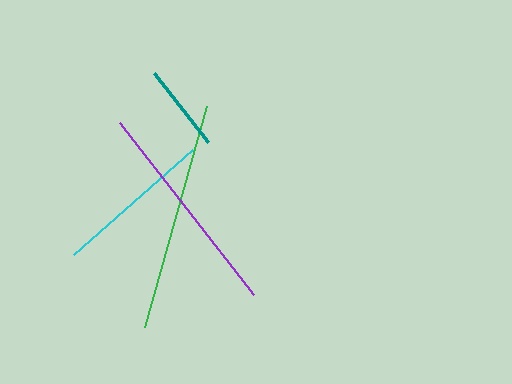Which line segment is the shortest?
The teal line is the shortest at approximately 88 pixels.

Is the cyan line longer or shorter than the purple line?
The purple line is longer than the cyan line.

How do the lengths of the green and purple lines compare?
The green and purple lines are approximately the same length.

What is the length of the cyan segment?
The cyan segment is approximately 158 pixels long.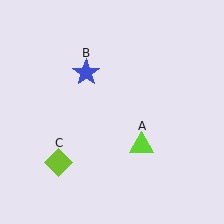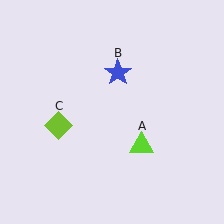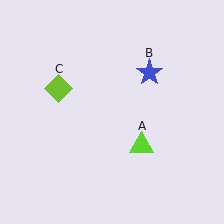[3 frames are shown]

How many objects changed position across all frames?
2 objects changed position: blue star (object B), lime diamond (object C).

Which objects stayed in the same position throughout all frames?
Lime triangle (object A) remained stationary.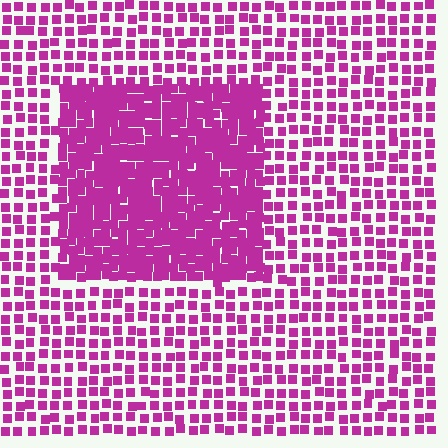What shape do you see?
I see a rectangle.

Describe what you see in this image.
The image contains small magenta elements arranged at two different densities. A rectangle-shaped region is visible where the elements are more densely packed than the surrounding area.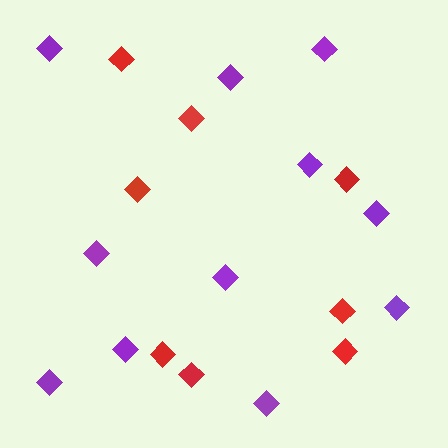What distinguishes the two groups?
There are 2 groups: one group of red diamonds (8) and one group of purple diamonds (11).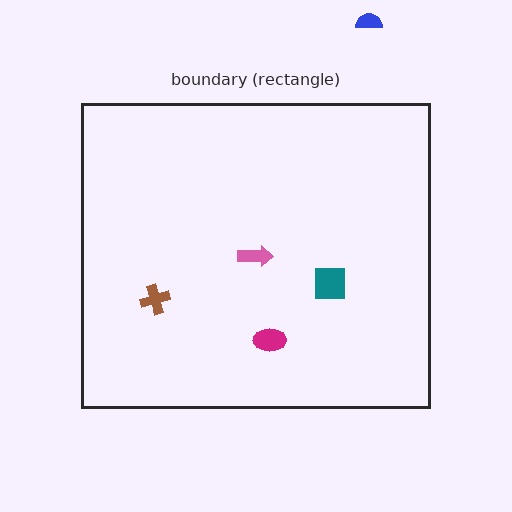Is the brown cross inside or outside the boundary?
Inside.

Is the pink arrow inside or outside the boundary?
Inside.